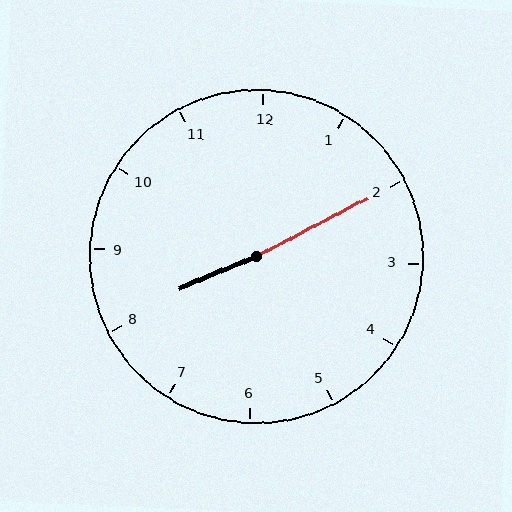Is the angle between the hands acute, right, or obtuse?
It is obtuse.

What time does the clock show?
8:10.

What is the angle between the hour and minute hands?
Approximately 175 degrees.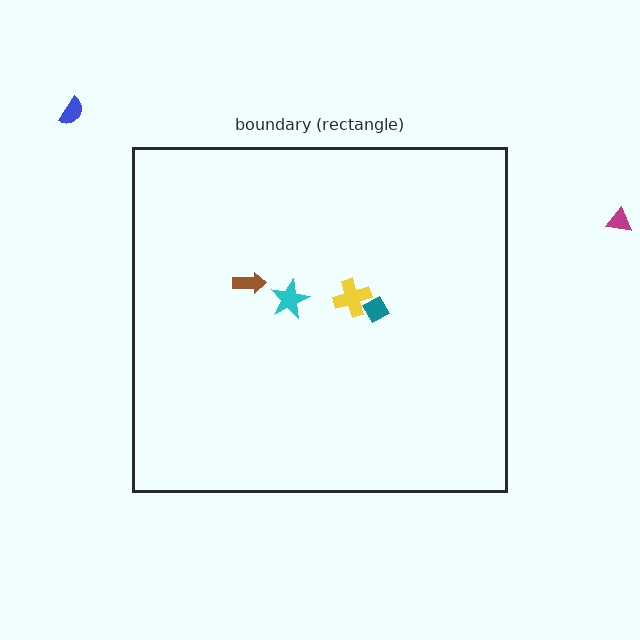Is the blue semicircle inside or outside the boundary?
Outside.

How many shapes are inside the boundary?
4 inside, 2 outside.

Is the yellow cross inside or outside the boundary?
Inside.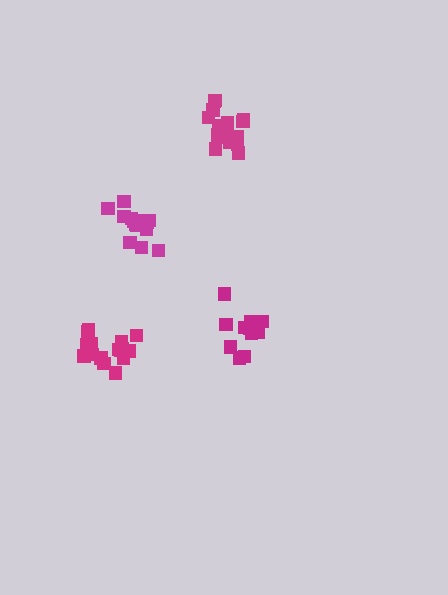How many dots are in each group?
Group 1: 14 dots, Group 2: 13 dots, Group 3: 19 dots, Group 4: 16 dots (62 total).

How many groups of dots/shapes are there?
There are 4 groups.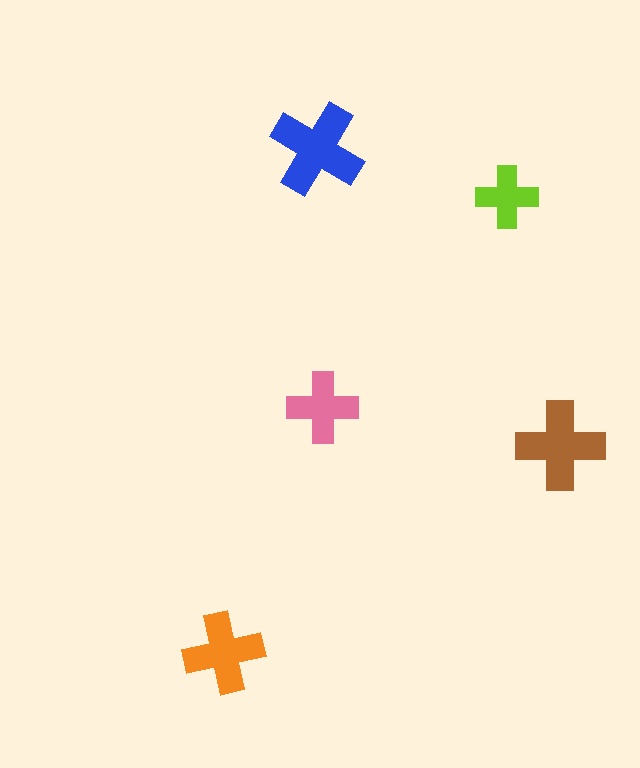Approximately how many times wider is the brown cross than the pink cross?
About 1.5 times wider.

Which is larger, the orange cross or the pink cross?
The orange one.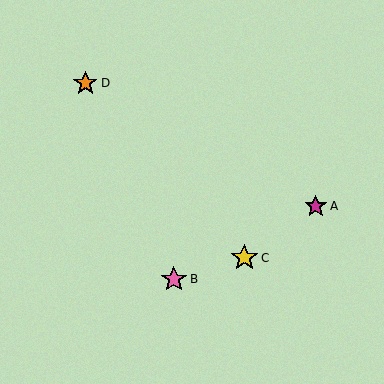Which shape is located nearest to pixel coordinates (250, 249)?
The yellow star (labeled C) at (244, 258) is nearest to that location.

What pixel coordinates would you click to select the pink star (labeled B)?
Click at (174, 279) to select the pink star B.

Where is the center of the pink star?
The center of the pink star is at (174, 279).